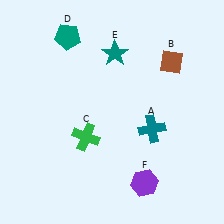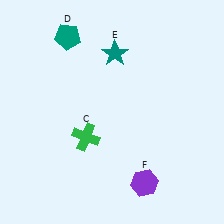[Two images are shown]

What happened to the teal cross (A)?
The teal cross (A) was removed in Image 2. It was in the bottom-right area of Image 1.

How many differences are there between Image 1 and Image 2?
There are 2 differences between the two images.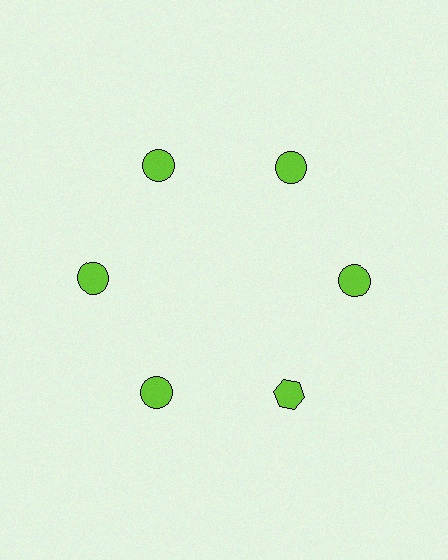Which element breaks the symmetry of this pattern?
The lime hexagon at roughly the 5 o'clock position breaks the symmetry. All other shapes are lime circles.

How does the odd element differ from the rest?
It has a different shape: hexagon instead of circle.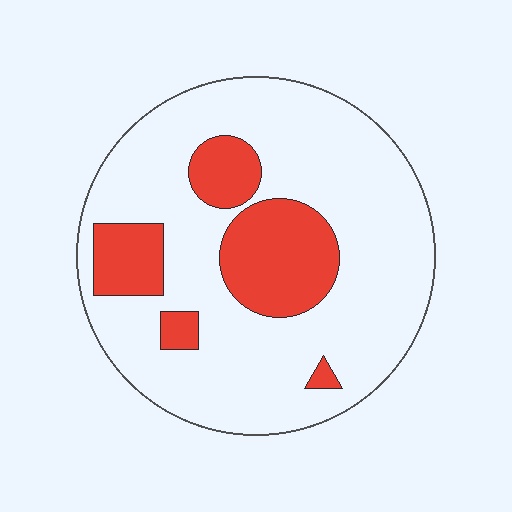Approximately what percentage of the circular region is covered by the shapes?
Approximately 25%.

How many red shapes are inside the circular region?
5.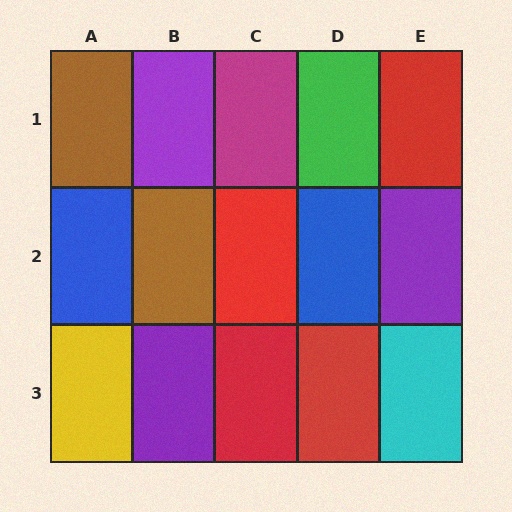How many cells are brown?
2 cells are brown.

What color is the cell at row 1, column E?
Red.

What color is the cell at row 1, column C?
Magenta.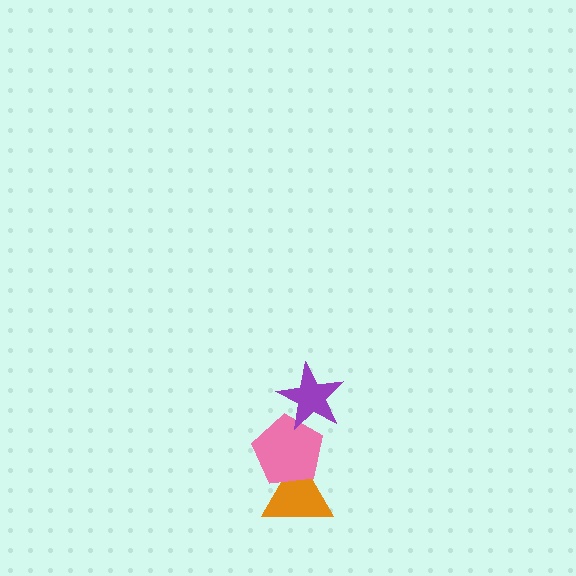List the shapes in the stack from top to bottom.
From top to bottom: the purple star, the pink pentagon, the orange triangle.